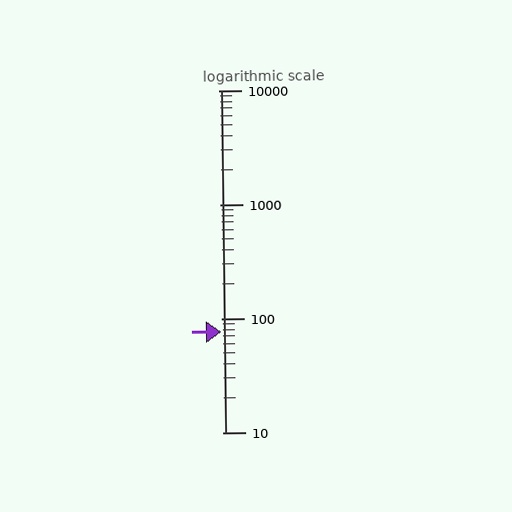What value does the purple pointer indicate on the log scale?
The pointer indicates approximately 76.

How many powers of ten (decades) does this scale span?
The scale spans 3 decades, from 10 to 10000.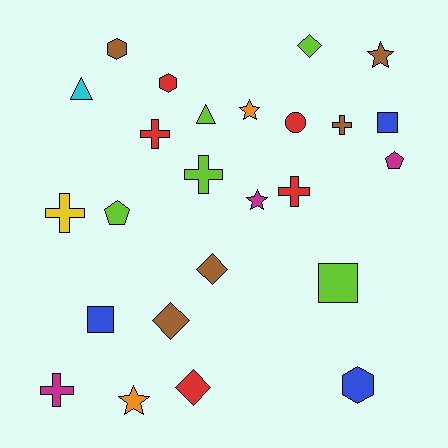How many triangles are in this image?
There are 2 triangles.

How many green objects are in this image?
There are no green objects.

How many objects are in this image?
There are 25 objects.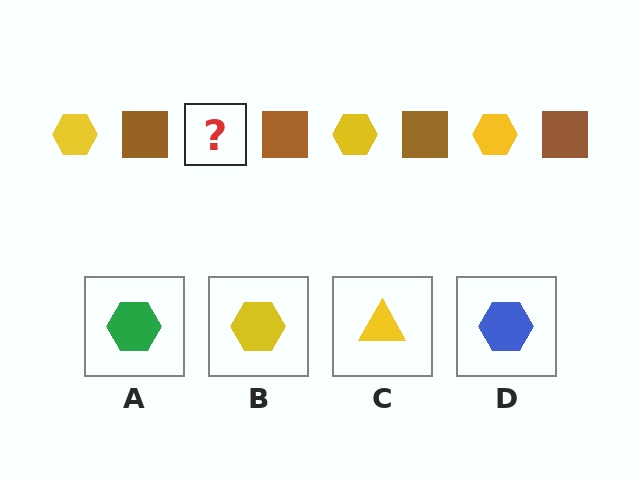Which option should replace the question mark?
Option B.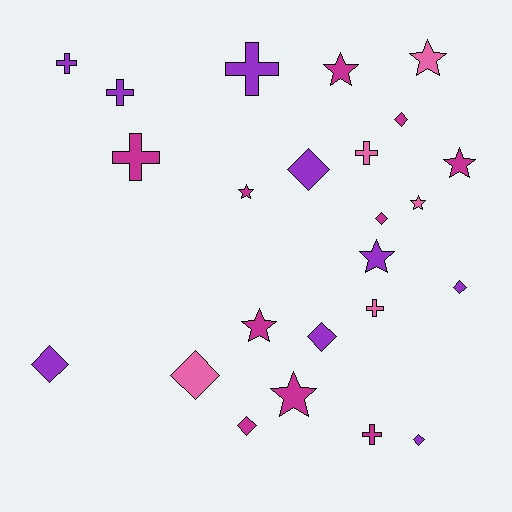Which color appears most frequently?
Magenta, with 10 objects.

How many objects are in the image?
There are 24 objects.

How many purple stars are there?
There is 1 purple star.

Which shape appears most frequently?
Diamond, with 9 objects.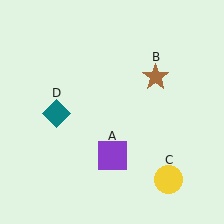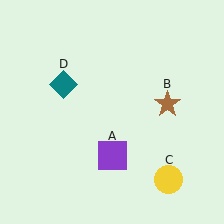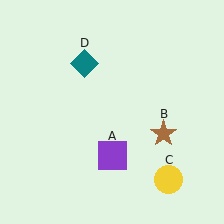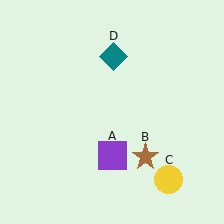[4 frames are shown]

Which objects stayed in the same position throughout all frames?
Purple square (object A) and yellow circle (object C) remained stationary.